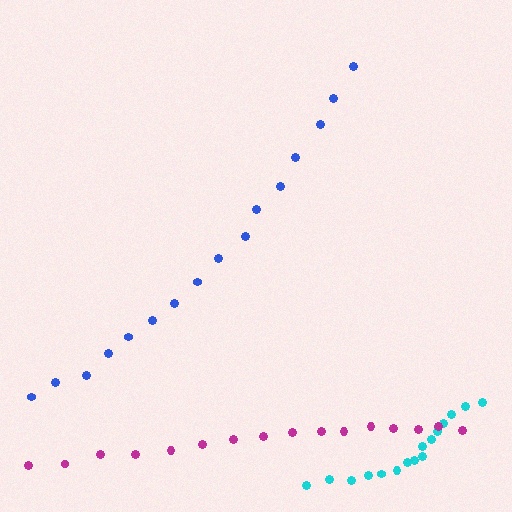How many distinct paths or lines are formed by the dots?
There are 3 distinct paths.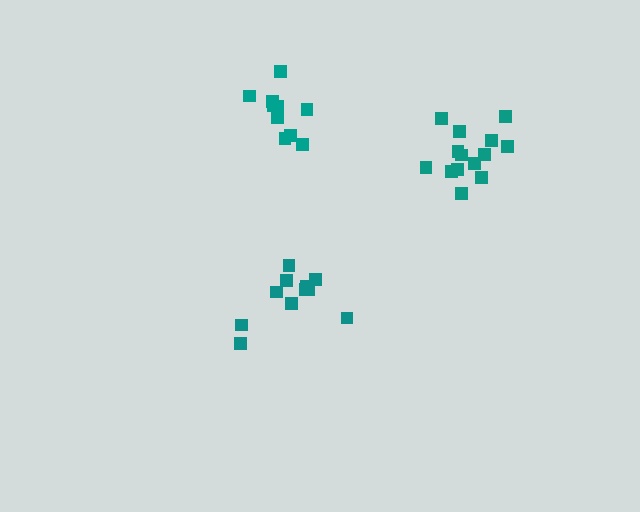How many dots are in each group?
Group 1: 11 dots, Group 2: 14 dots, Group 3: 10 dots (35 total).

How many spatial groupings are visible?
There are 3 spatial groupings.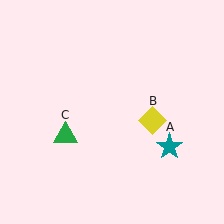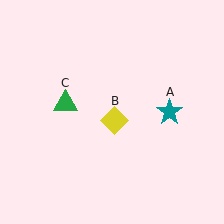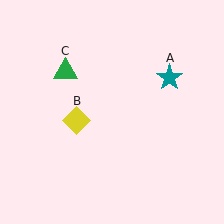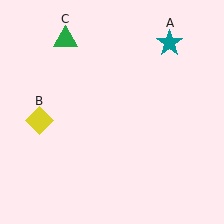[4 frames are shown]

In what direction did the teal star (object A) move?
The teal star (object A) moved up.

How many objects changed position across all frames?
3 objects changed position: teal star (object A), yellow diamond (object B), green triangle (object C).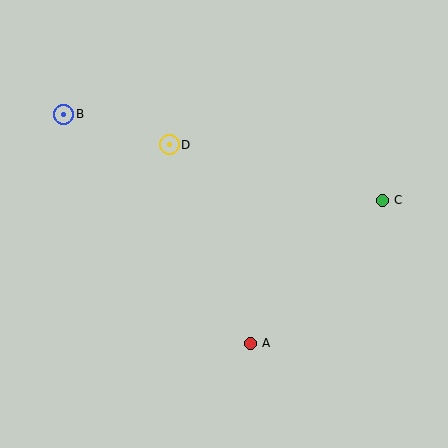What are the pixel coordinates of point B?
Point B is at (64, 114).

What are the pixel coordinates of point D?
Point D is at (169, 145).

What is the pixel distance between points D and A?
The distance between D and A is 214 pixels.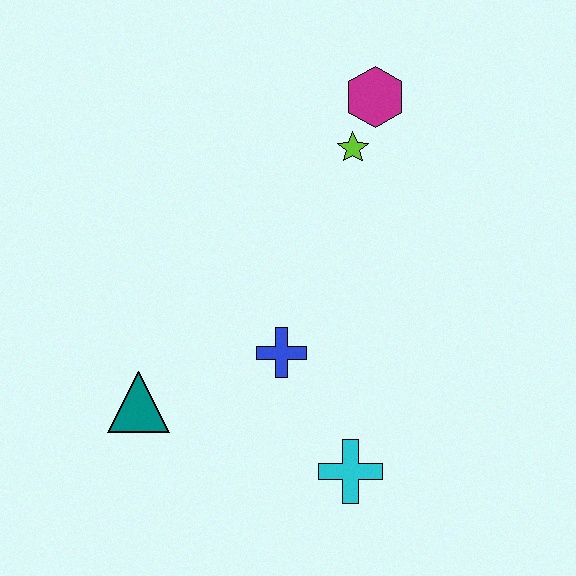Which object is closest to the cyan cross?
The blue cross is closest to the cyan cross.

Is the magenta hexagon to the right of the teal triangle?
Yes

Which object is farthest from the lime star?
The teal triangle is farthest from the lime star.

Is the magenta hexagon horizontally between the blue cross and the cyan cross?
No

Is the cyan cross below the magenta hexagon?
Yes